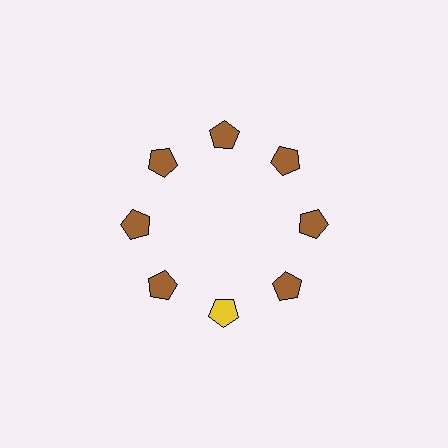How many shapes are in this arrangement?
There are 8 shapes arranged in a ring pattern.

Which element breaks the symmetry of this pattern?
The yellow pentagon at roughly the 6 o'clock position breaks the symmetry. All other shapes are brown pentagons.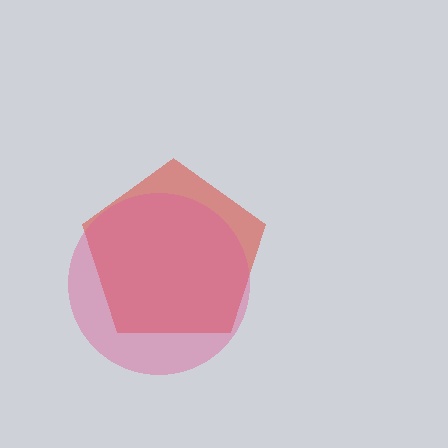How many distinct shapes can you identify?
There are 2 distinct shapes: a red pentagon, a pink circle.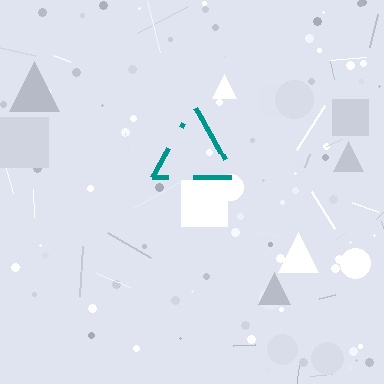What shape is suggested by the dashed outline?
The dashed outline suggests a triangle.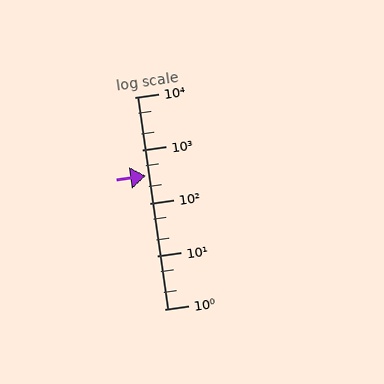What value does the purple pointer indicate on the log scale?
The pointer indicates approximately 320.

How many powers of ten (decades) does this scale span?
The scale spans 4 decades, from 1 to 10000.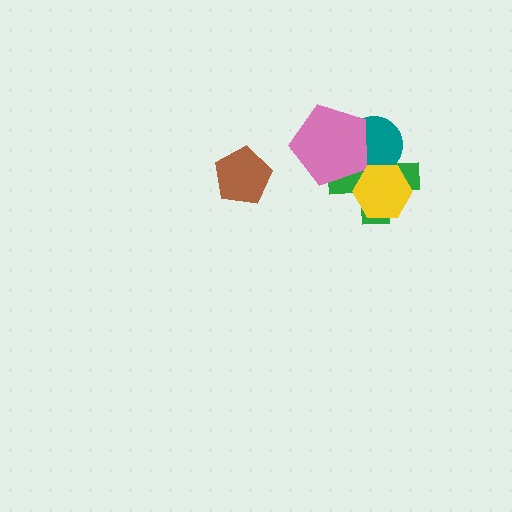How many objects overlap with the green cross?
3 objects overlap with the green cross.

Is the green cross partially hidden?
Yes, it is partially covered by another shape.